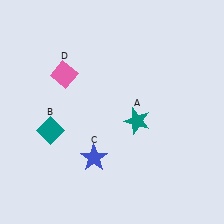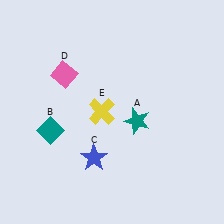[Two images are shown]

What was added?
A yellow cross (E) was added in Image 2.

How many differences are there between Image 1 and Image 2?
There is 1 difference between the two images.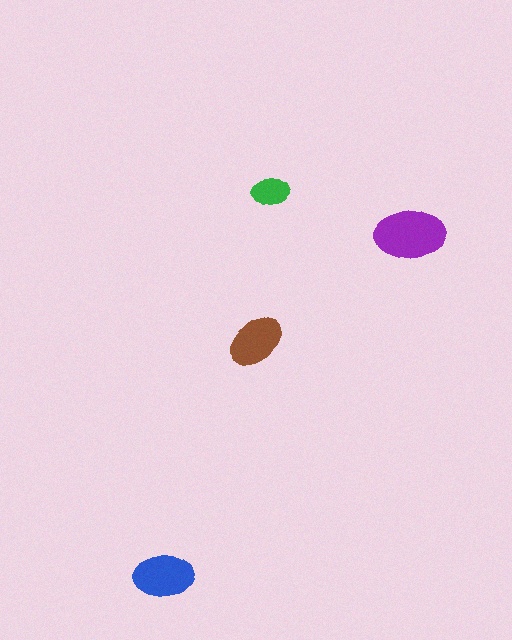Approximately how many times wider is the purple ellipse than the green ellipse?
About 2 times wider.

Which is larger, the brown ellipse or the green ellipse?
The brown one.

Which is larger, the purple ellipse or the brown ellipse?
The purple one.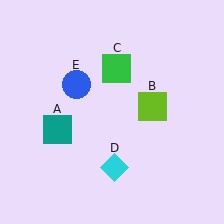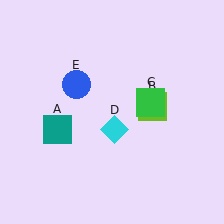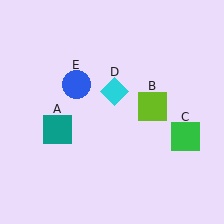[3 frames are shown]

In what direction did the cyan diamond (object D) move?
The cyan diamond (object D) moved up.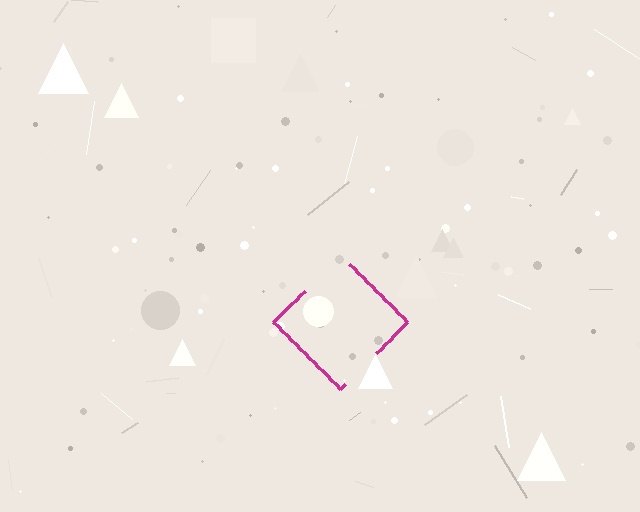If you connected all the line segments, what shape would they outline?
They would outline a diamond.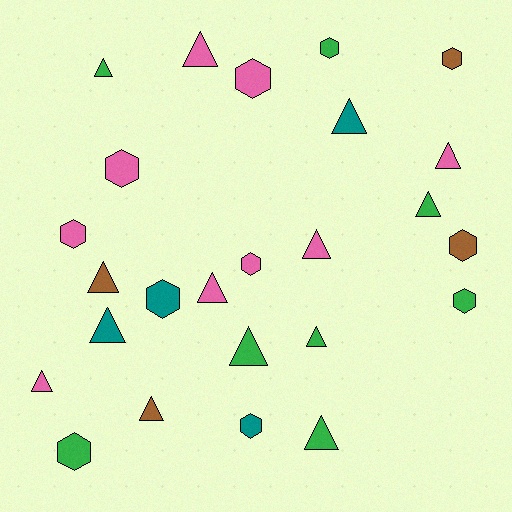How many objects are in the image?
There are 25 objects.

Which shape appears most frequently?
Triangle, with 14 objects.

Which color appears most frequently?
Pink, with 9 objects.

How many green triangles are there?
There are 5 green triangles.